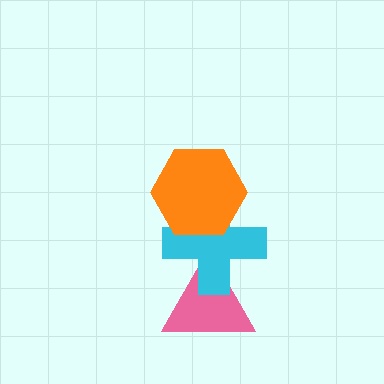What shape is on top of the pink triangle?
The cyan cross is on top of the pink triangle.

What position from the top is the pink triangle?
The pink triangle is 3rd from the top.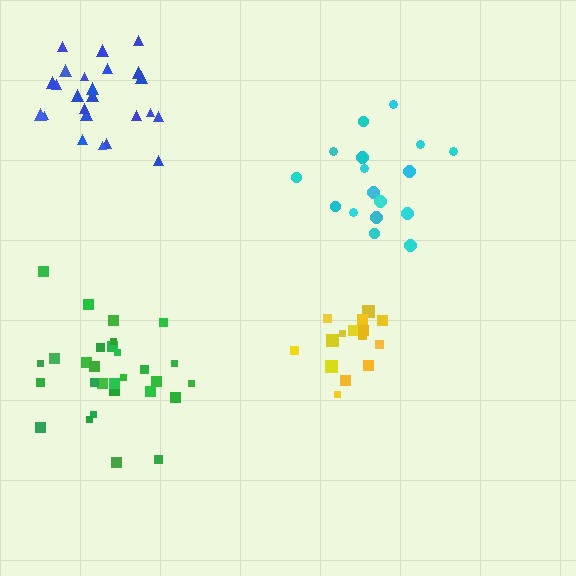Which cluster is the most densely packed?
Yellow.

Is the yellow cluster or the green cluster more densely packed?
Yellow.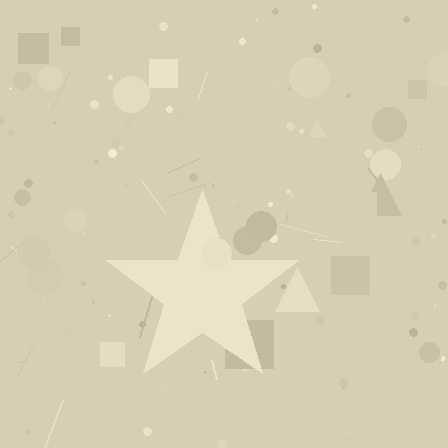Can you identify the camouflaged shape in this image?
The camouflaged shape is a star.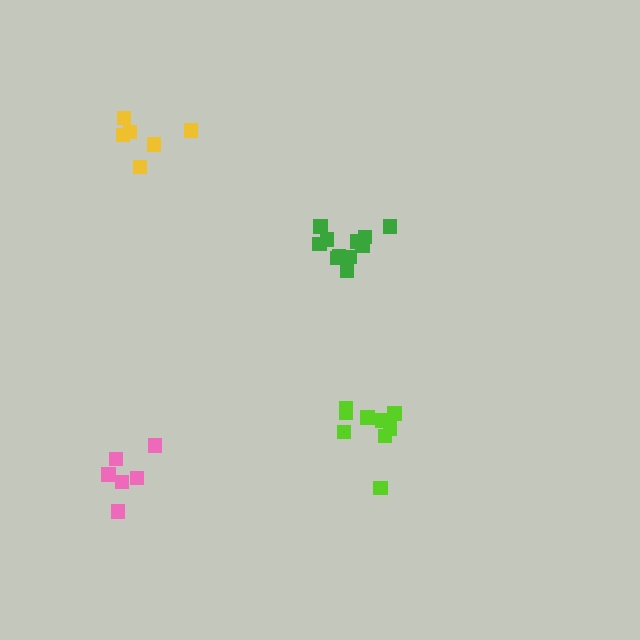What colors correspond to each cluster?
The clusters are colored: lime, pink, yellow, green.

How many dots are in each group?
Group 1: 9 dots, Group 2: 6 dots, Group 3: 6 dots, Group 4: 11 dots (32 total).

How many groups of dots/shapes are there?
There are 4 groups.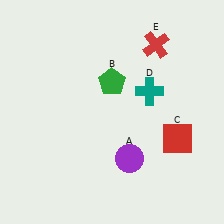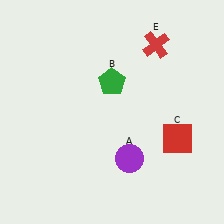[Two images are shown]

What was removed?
The teal cross (D) was removed in Image 2.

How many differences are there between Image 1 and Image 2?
There is 1 difference between the two images.